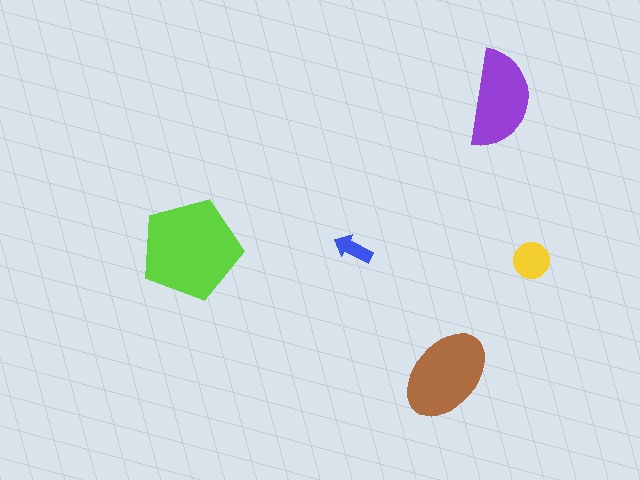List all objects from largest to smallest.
The lime pentagon, the brown ellipse, the purple semicircle, the yellow circle, the blue arrow.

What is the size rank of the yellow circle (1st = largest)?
4th.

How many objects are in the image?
There are 5 objects in the image.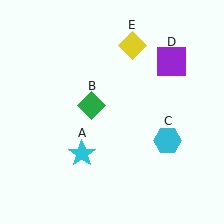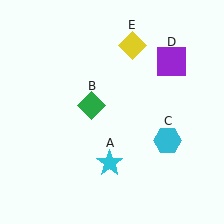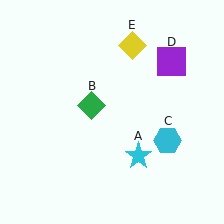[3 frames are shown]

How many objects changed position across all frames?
1 object changed position: cyan star (object A).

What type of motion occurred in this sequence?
The cyan star (object A) rotated counterclockwise around the center of the scene.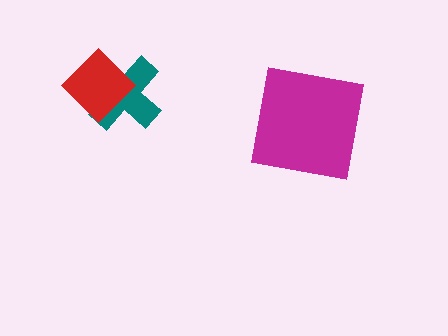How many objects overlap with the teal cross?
1 object overlaps with the teal cross.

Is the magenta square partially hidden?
No, no other shape covers it.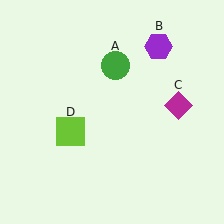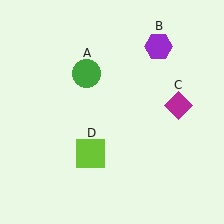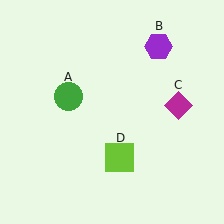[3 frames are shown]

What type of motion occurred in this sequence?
The green circle (object A), lime square (object D) rotated counterclockwise around the center of the scene.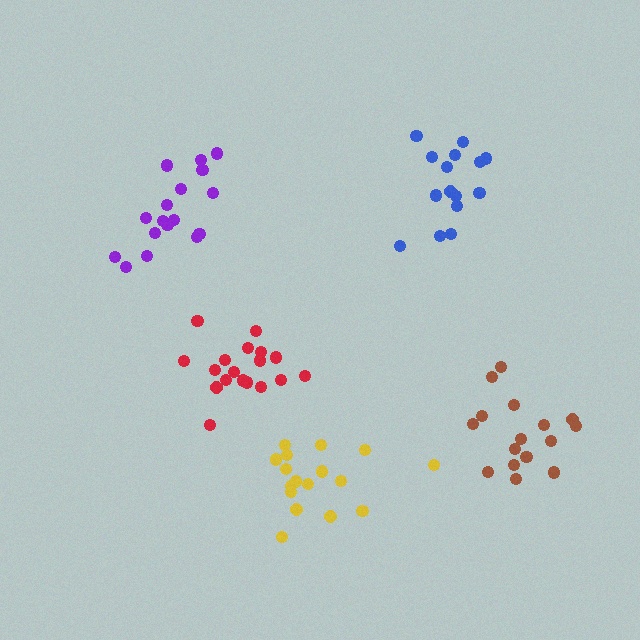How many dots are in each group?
Group 1: 17 dots, Group 2: 17 dots, Group 3: 18 dots, Group 4: 15 dots, Group 5: 16 dots (83 total).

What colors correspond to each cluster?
The clusters are colored: yellow, purple, red, blue, brown.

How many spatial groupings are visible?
There are 5 spatial groupings.